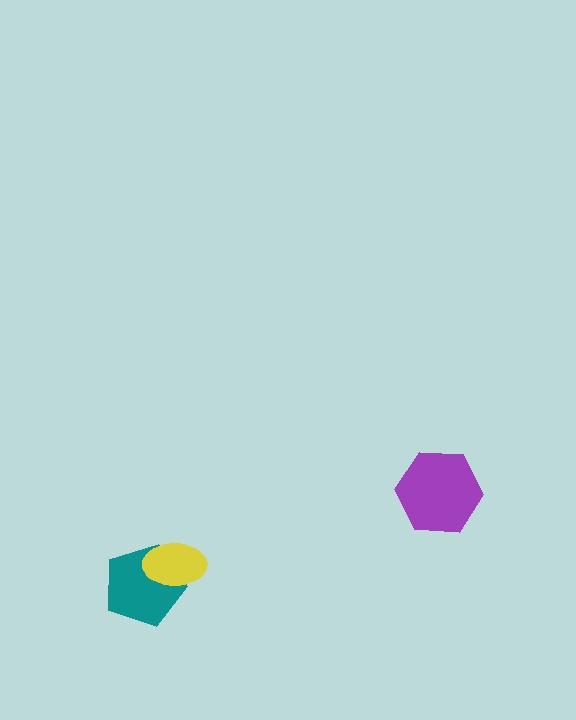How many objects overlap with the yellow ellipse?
1 object overlaps with the yellow ellipse.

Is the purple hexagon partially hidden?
No, no other shape covers it.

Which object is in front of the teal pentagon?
The yellow ellipse is in front of the teal pentagon.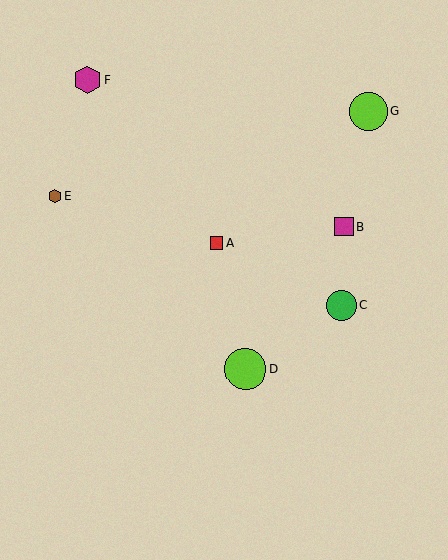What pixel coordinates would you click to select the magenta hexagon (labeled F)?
Click at (87, 79) to select the magenta hexagon F.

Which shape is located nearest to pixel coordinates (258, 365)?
The lime circle (labeled D) at (246, 369) is nearest to that location.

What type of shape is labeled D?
Shape D is a lime circle.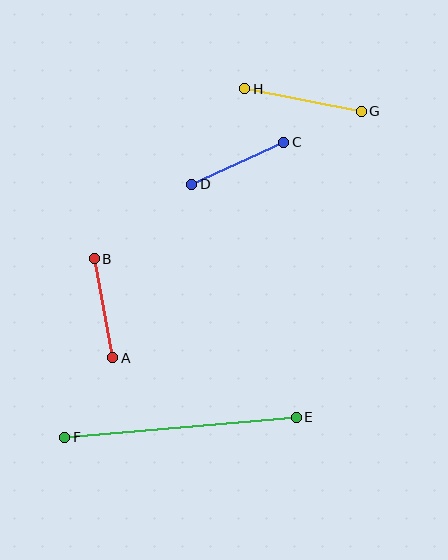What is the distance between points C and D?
The distance is approximately 101 pixels.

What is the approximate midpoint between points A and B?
The midpoint is at approximately (104, 308) pixels.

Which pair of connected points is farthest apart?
Points E and F are farthest apart.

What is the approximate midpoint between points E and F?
The midpoint is at approximately (181, 427) pixels.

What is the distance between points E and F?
The distance is approximately 232 pixels.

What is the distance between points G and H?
The distance is approximately 119 pixels.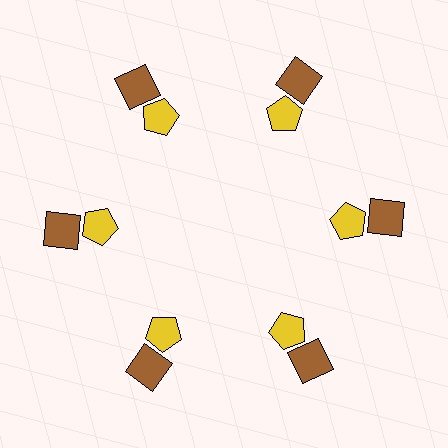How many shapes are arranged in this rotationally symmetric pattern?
There are 12 shapes, arranged in 6 groups of 2.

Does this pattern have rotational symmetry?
Yes, this pattern has 6-fold rotational symmetry. It looks the same after rotating 60 degrees around the center.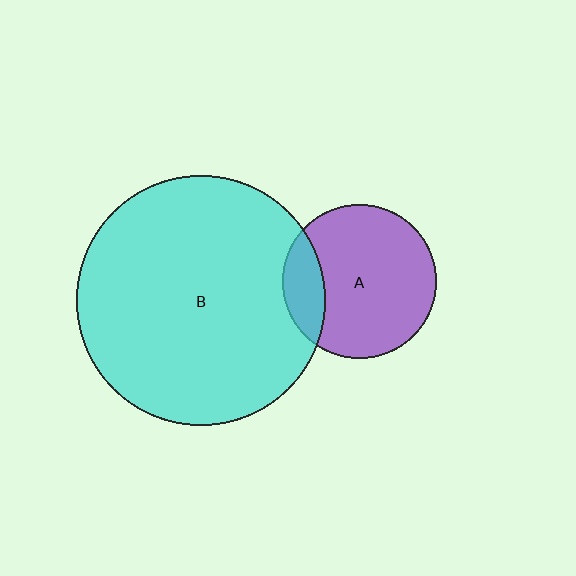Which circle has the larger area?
Circle B (cyan).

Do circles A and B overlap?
Yes.